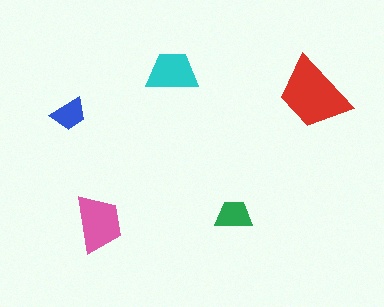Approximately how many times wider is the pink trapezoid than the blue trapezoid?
About 1.5 times wider.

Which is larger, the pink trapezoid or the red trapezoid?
The red one.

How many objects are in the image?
There are 5 objects in the image.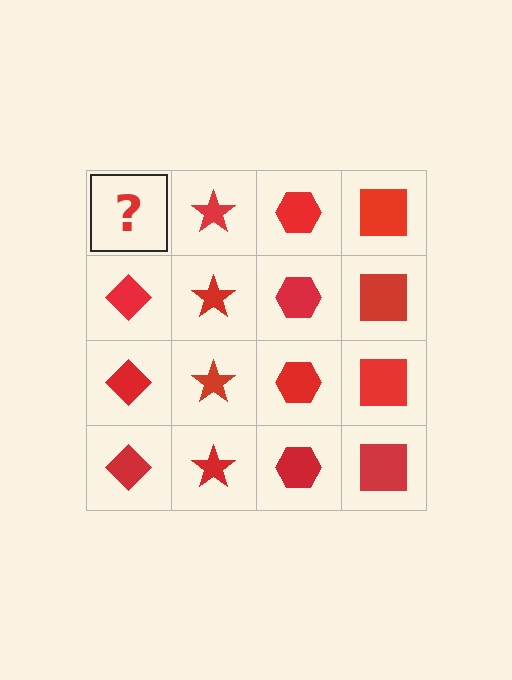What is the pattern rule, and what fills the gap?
The rule is that each column has a consistent shape. The gap should be filled with a red diamond.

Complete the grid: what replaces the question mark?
The question mark should be replaced with a red diamond.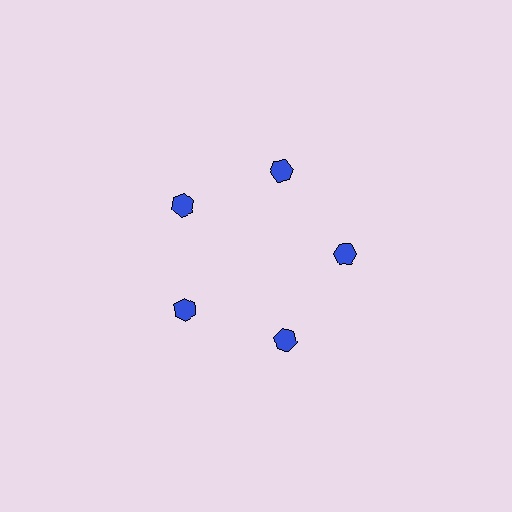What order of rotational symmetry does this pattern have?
This pattern has 5-fold rotational symmetry.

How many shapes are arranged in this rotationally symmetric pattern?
There are 5 shapes, arranged in 5 groups of 1.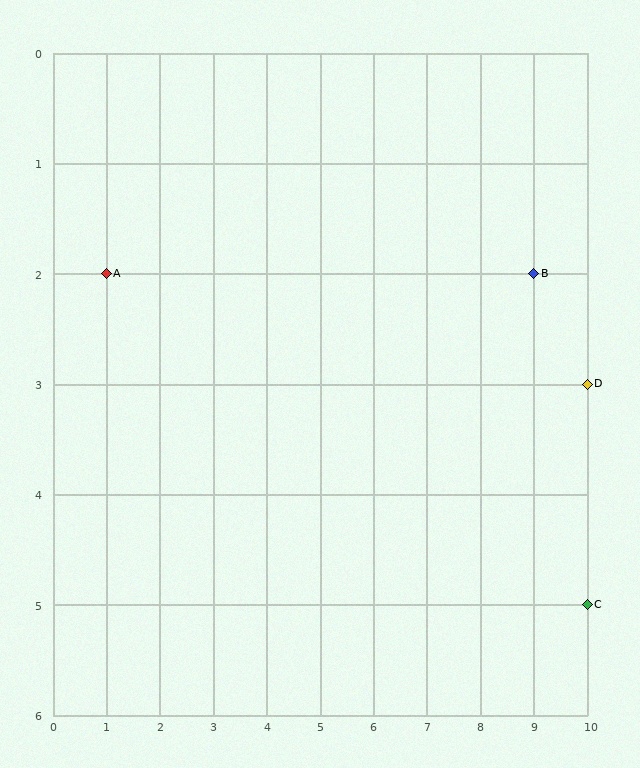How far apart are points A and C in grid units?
Points A and C are 9 columns and 3 rows apart (about 9.5 grid units diagonally).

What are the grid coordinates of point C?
Point C is at grid coordinates (10, 5).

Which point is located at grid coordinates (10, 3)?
Point D is at (10, 3).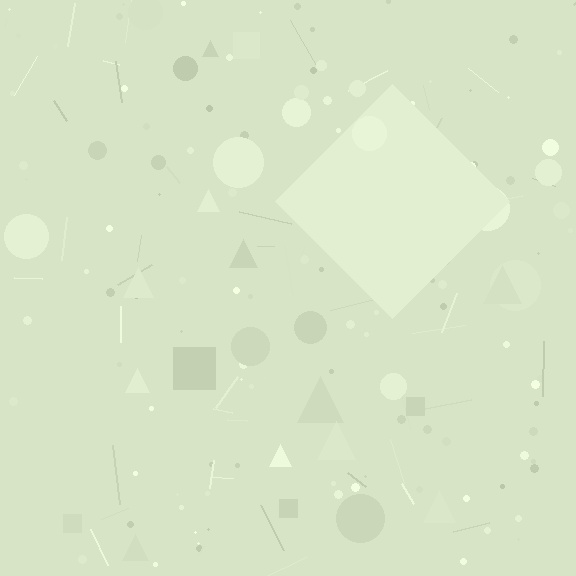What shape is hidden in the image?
A diamond is hidden in the image.